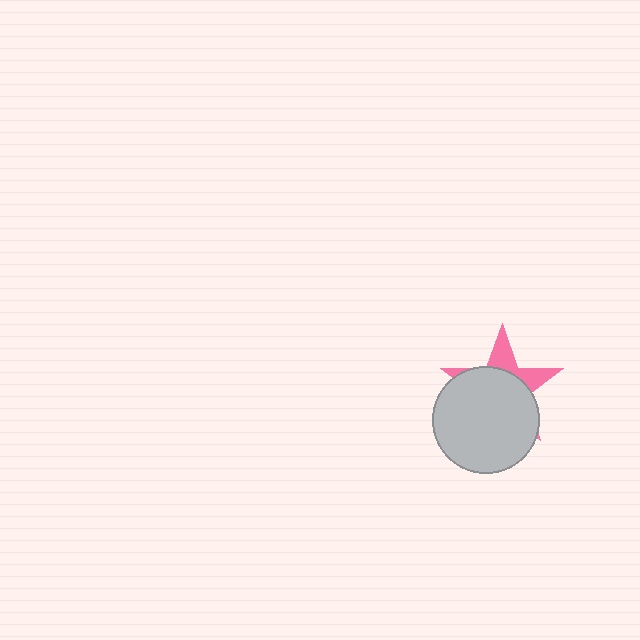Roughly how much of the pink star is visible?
A small part of it is visible (roughly 31%).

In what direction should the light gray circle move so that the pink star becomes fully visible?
The light gray circle should move down. That is the shortest direction to clear the overlap and leave the pink star fully visible.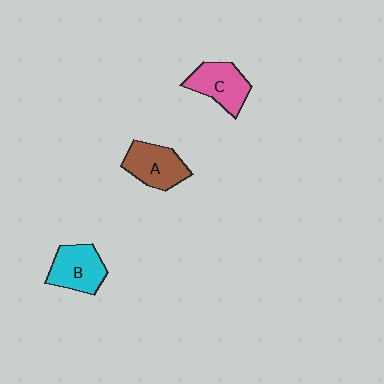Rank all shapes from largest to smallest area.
From largest to smallest: B (cyan), A (brown), C (pink).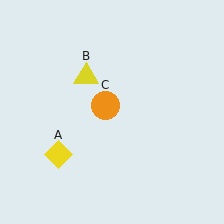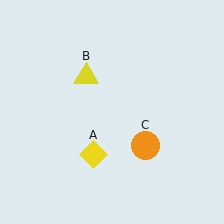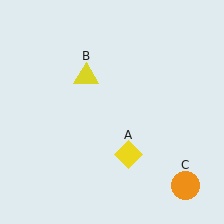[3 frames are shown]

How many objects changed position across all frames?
2 objects changed position: yellow diamond (object A), orange circle (object C).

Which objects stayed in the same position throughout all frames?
Yellow triangle (object B) remained stationary.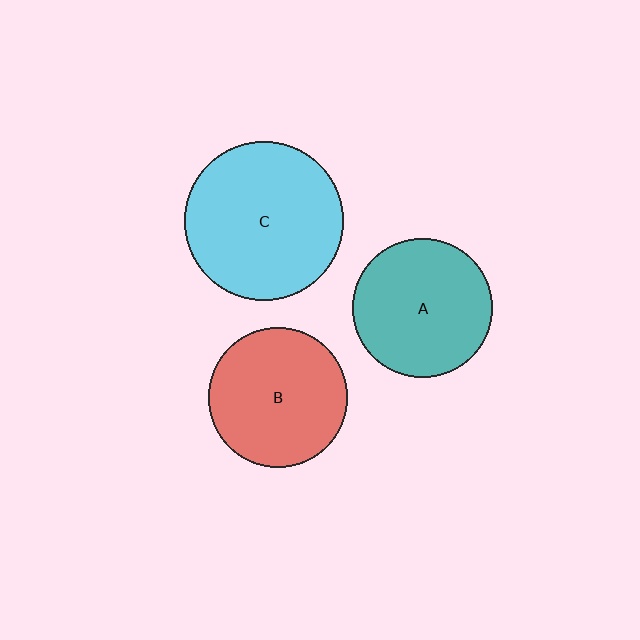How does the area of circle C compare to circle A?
Approximately 1.3 times.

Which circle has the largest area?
Circle C (cyan).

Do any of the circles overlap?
No, none of the circles overlap.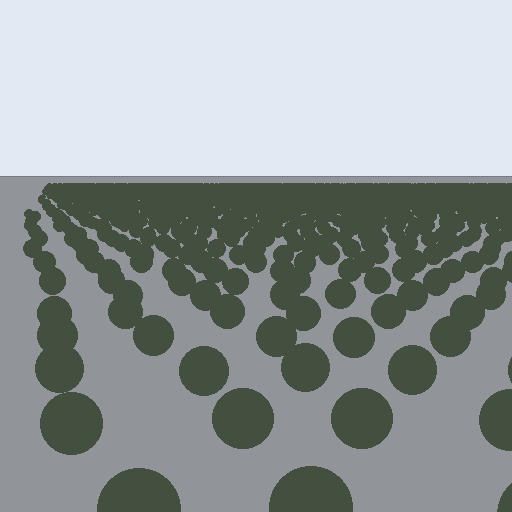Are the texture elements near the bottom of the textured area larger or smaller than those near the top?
Larger. Near the bottom, elements are closer to the viewer and appear at a bigger on-screen size.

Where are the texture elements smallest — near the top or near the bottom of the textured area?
Near the top.